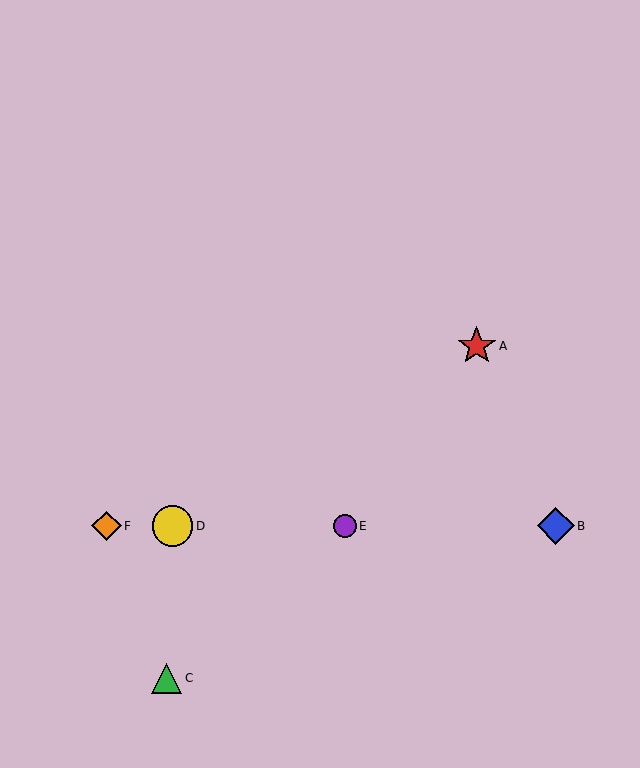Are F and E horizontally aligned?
Yes, both are at y≈526.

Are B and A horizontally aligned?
No, B is at y≈526 and A is at y≈346.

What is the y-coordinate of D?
Object D is at y≈526.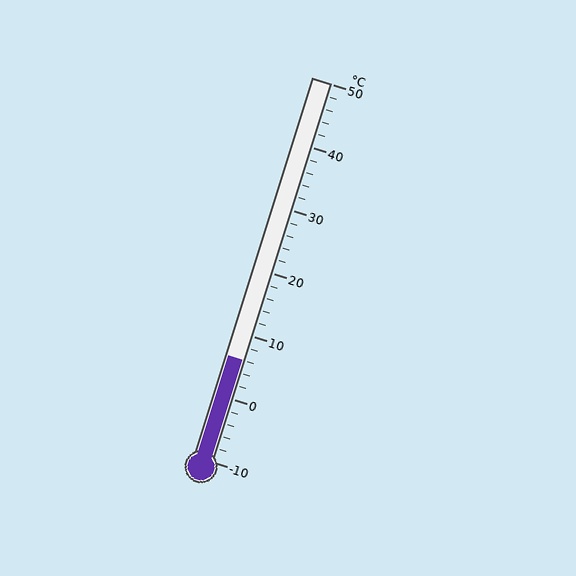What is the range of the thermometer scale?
The thermometer scale ranges from -10°C to 50°C.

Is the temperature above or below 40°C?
The temperature is below 40°C.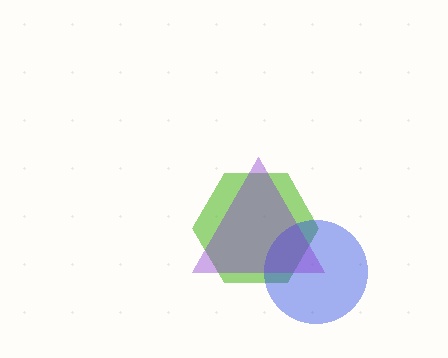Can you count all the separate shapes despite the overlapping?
Yes, there are 3 separate shapes.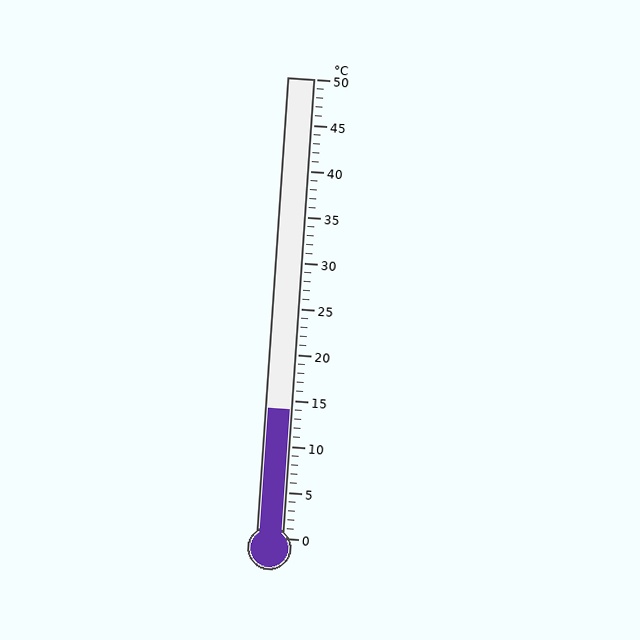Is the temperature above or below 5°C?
The temperature is above 5°C.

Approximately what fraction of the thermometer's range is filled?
The thermometer is filled to approximately 30% of its range.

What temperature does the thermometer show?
The thermometer shows approximately 14°C.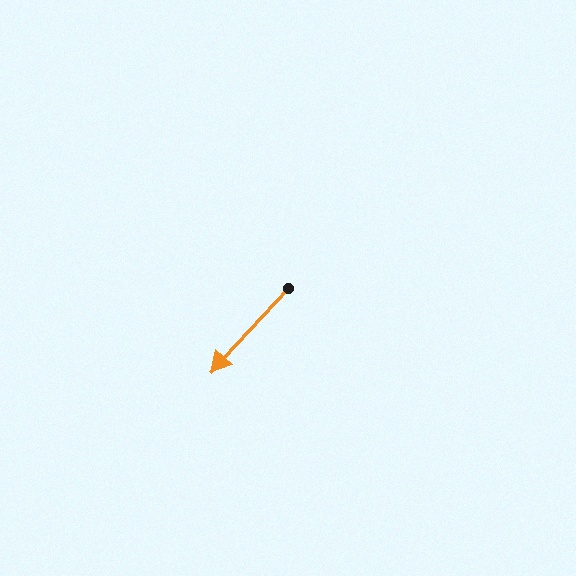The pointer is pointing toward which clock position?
Roughly 7 o'clock.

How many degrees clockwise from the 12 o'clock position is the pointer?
Approximately 223 degrees.